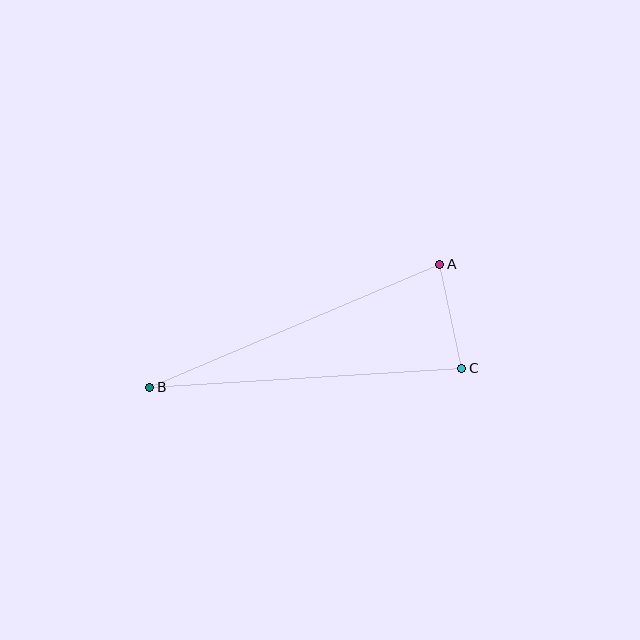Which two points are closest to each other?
Points A and C are closest to each other.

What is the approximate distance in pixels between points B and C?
The distance between B and C is approximately 313 pixels.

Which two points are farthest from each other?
Points A and B are farthest from each other.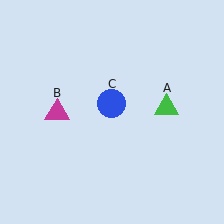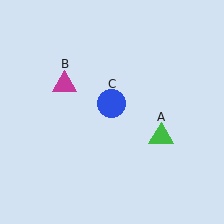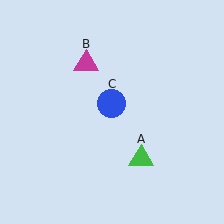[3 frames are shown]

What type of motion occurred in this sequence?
The green triangle (object A), magenta triangle (object B) rotated clockwise around the center of the scene.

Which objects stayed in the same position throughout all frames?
Blue circle (object C) remained stationary.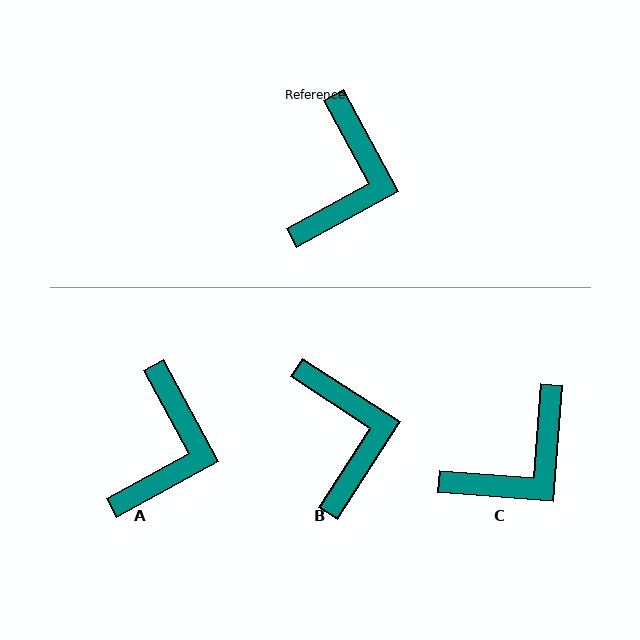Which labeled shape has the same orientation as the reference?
A.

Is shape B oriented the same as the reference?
No, it is off by about 28 degrees.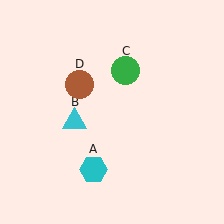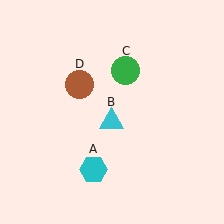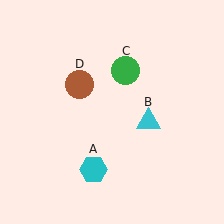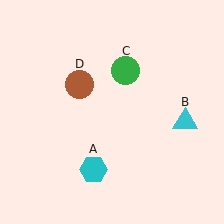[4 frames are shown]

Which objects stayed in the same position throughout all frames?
Cyan hexagon (object A) and green circle (object C) and brown circle (object D) remained stationary.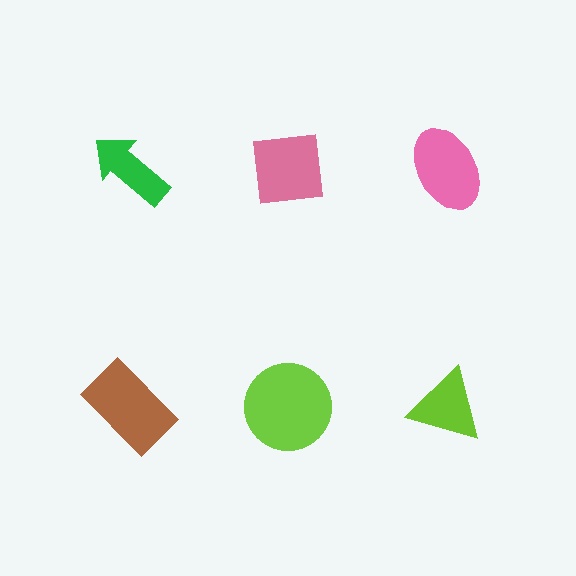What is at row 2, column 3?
A lime triangle.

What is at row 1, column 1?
A green arrow.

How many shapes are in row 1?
3 shapes.